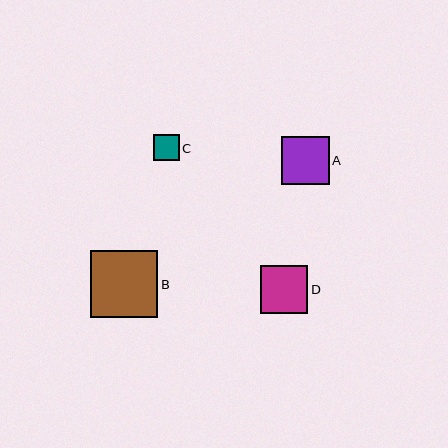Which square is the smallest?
Square C is the smallest with a size of approximately 26 pixels.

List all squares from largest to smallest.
From largest to smallest: B, A, D, C.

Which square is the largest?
Square B is the largest with a size of approximately 68 pixels.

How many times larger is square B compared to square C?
Square B is approximately 2.6 times the size of square C.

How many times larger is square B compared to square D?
Square B is approximately 1.4 times the size of square D.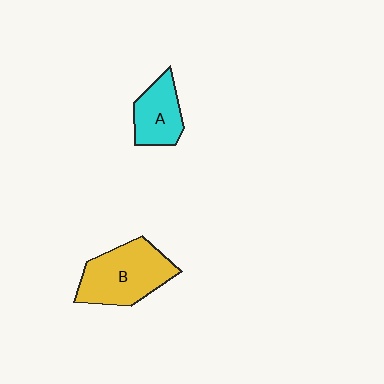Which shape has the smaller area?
Shape A (cyan).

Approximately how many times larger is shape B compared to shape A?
Approximately 1.6 times.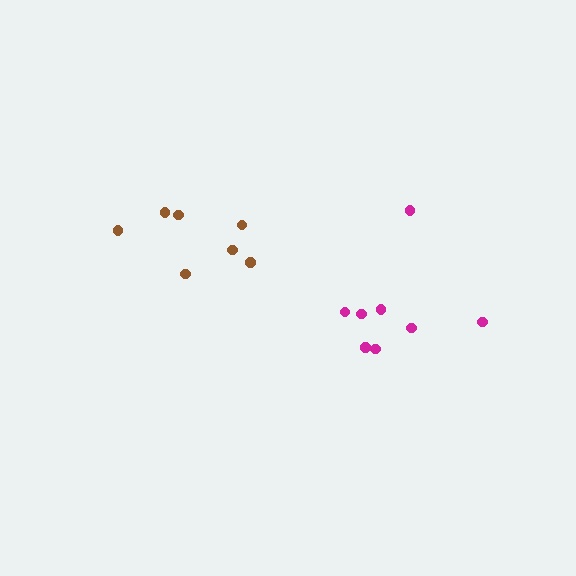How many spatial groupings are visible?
There are 2 spatial groupings.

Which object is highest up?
The brown cluster is topmost.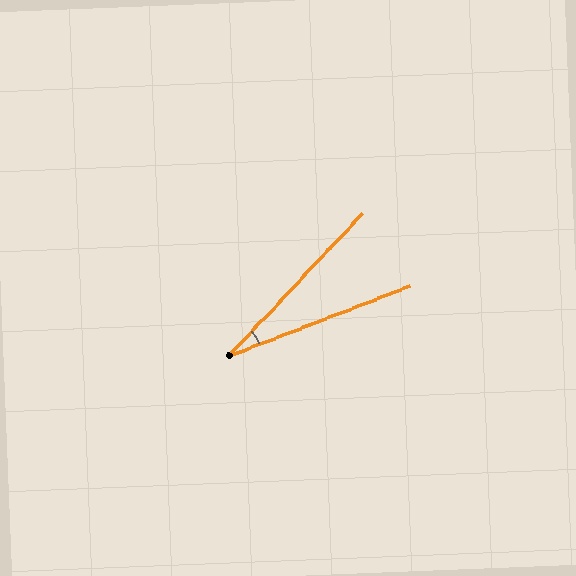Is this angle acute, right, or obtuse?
It is acute.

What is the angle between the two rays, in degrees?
Approximately 26 degrees.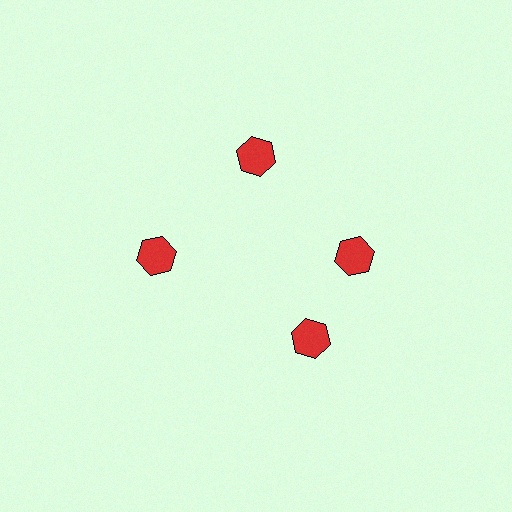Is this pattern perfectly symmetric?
No. The 4 red hexagons are arranged in a ring, but one element near the 6 o'clock position is rotated out of alignment along the ring, breaking the 4-fold rotational symmetry.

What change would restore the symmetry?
The symmetry would be restored by rotating it back into even spacing with its neighbors so that all 4 hexagons sit at equal angles and equal distance from the center.